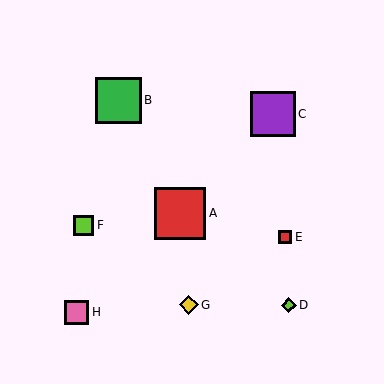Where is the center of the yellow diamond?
The center of the yellow diamond is at (189, 305).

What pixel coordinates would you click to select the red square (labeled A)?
Click at (180, 213) to select the red square A.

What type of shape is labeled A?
Shape A is a red square.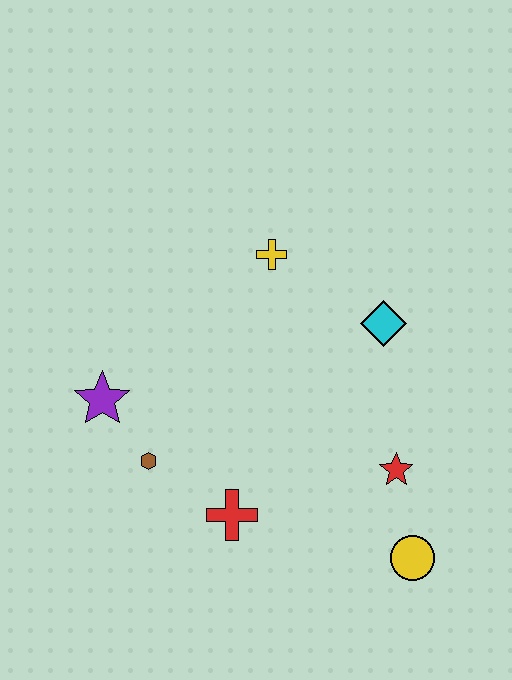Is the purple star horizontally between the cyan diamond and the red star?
No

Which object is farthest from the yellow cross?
The yellow circle is farthest from the yellow cross.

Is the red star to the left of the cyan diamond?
No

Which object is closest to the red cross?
The brown hexagon is closest to the red cross.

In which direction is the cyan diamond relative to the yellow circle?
The cyan diamond is above the yellow circle.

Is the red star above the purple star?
No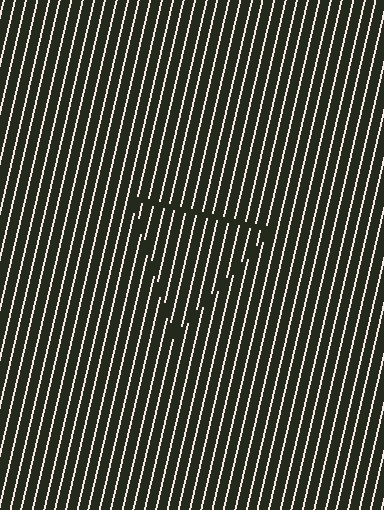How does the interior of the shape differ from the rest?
The interior of the shape contains the same grating, shifted by half a period — the contour is defined by the phase discontinuity where line-ends from the inner and outer gratings abut.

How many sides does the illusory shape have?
3 sides — the line-ends trace a triangle.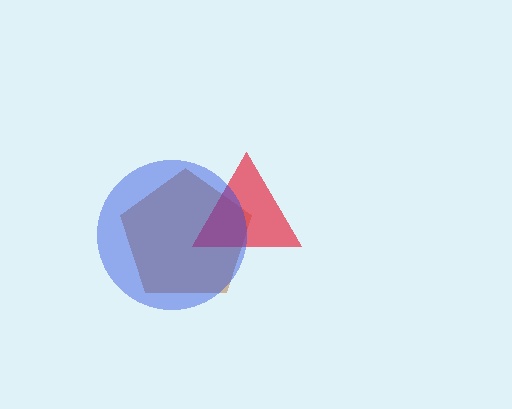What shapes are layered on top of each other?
The layered shapes are: a brown pentagon, a red triangle, a blue circle.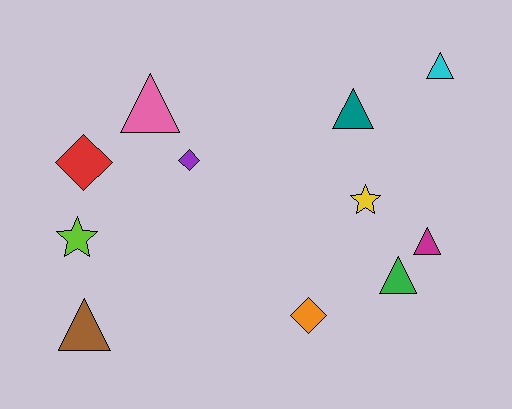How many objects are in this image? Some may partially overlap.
There are 11 objects.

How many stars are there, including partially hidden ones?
There are 2 stars.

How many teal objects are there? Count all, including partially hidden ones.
There is 1 teal object.